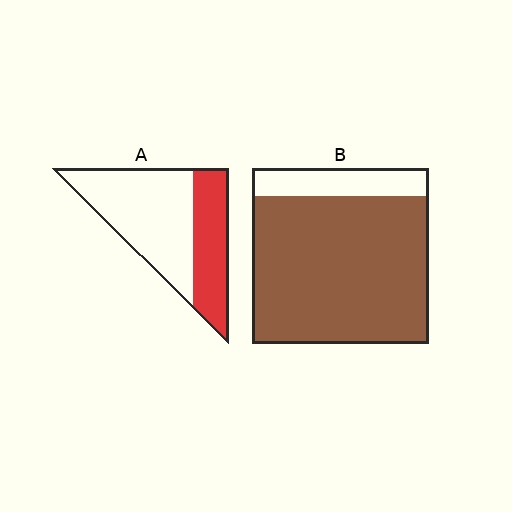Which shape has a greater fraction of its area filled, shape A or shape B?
Shape B.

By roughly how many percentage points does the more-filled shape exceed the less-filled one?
By roughly 50 percentage points (B over A).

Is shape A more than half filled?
No.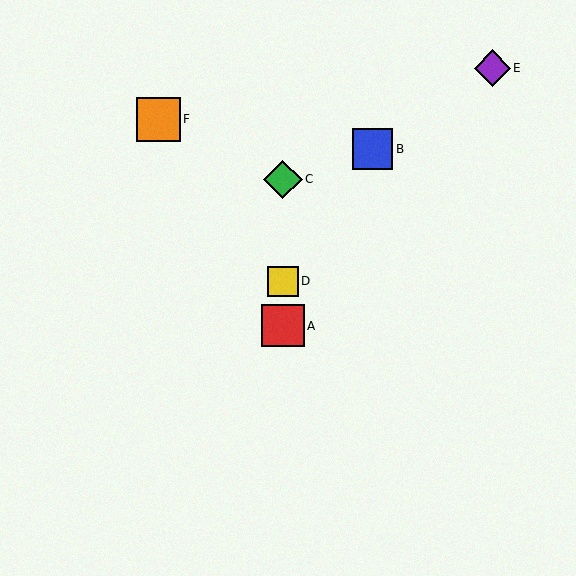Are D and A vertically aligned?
Yes, both are at x≈283.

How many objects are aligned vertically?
3 objects (A, C, D) are aligned vertically.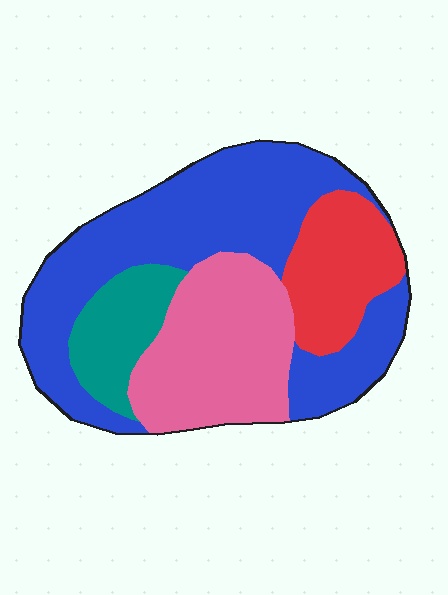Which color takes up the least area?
Teal, at roughly 10%.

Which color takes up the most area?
Blue, at roughly 45%.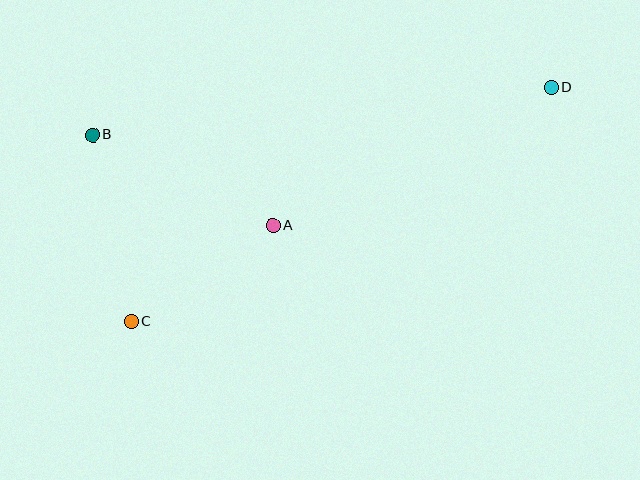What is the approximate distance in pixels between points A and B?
The distance between A and B is approximately 202 pixels.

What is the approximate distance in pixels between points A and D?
The distance between A and D is approximately 311 pixels.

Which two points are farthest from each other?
Points C and D are farthest from each other.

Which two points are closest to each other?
Points A and C are closest to each other.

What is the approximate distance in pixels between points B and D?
The distance between B and D is approximately 461 pixels.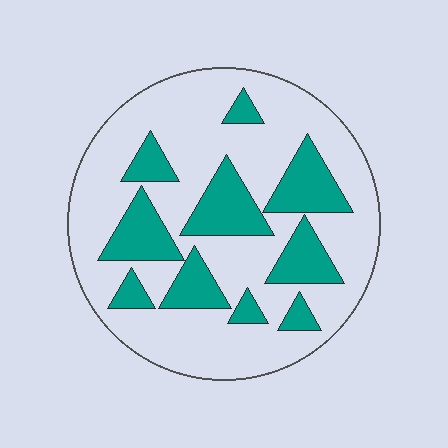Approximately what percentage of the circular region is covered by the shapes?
Approximately 30%.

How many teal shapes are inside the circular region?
10.